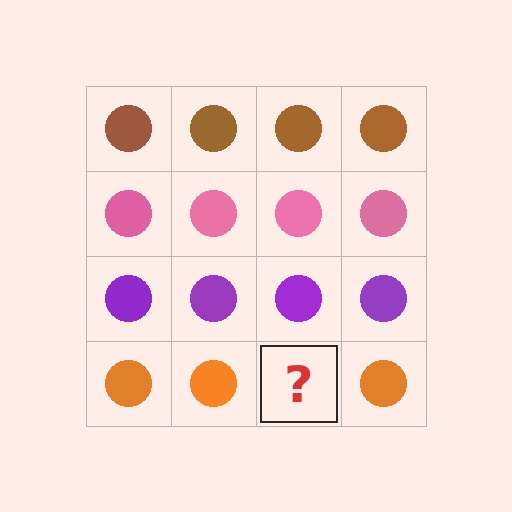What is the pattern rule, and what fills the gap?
The rule is that each row has a consistent color. The gap should be filled with an orange circle.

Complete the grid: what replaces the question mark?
The question mark should be replaced with an orange circle.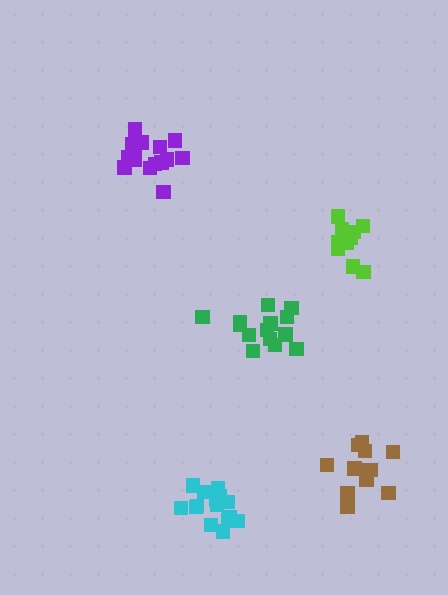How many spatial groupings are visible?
There are 5 spatial groupings.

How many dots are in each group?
Group 1: 15 dots, Group 2: 14 dots, Group 3: 12 dots, Group 4: 11 dots, Group 5: 15 dots (67 total).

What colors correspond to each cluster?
The clusters are colored: cyan, green, brown, lime, purple.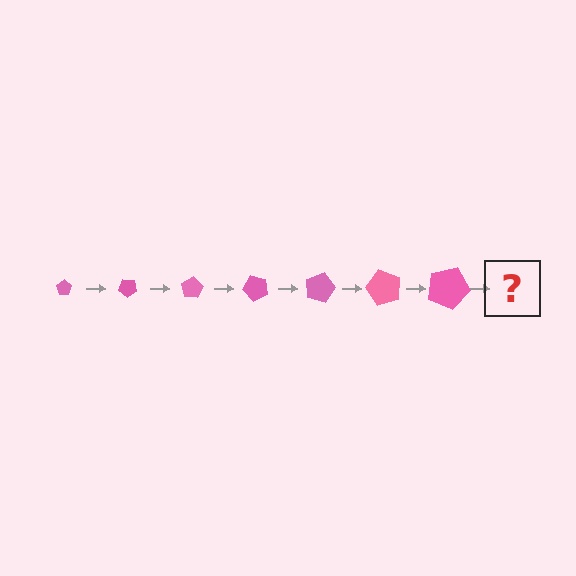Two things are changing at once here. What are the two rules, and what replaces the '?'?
The two rules are that the pentagon grows larger each step and it rotates 40 degrees each step. The '?' should be a pentagon, larger than the previous one and rotated 280 degrees from the start.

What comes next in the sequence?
The next element should be a pentagon, larger than the previous one and rotated 280 degrees from the start.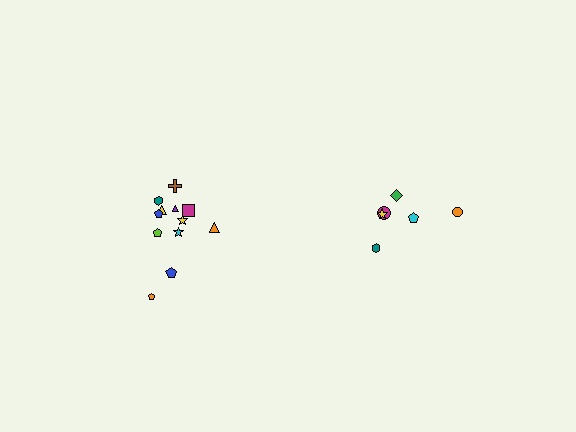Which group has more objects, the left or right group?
The left group.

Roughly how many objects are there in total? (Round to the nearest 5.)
Roughly 20 objects in total.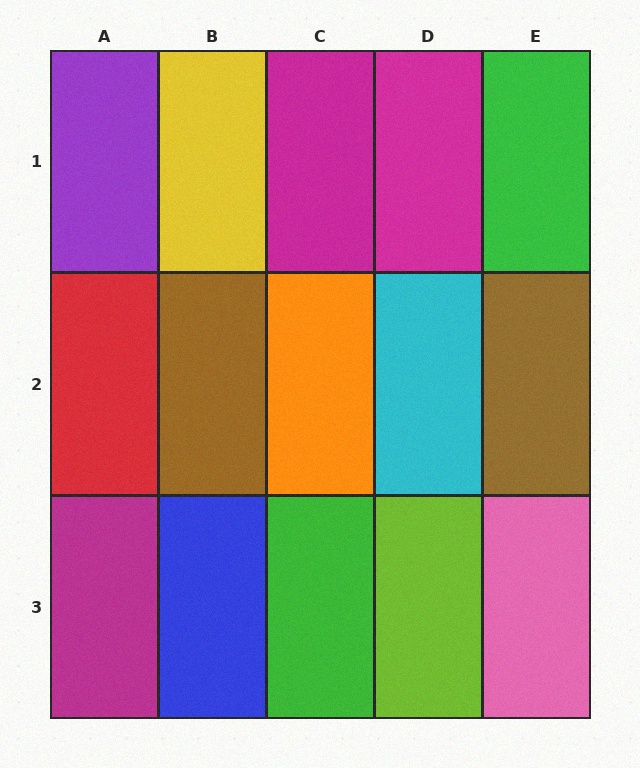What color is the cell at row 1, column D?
Magenta.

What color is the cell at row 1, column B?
Yellow.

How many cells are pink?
1 cell is pink.